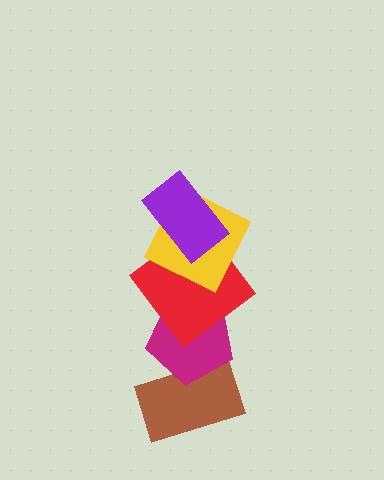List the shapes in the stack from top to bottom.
From top to bottom: the purple rectangle, the yellow square, the red diamond, the magenta pentagon, the brown rectangle.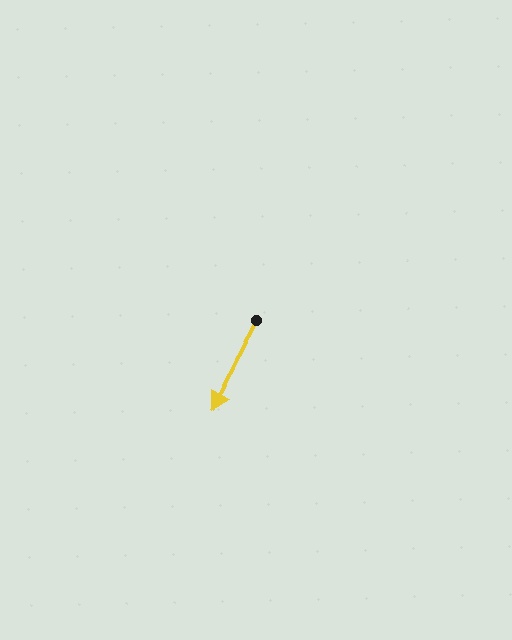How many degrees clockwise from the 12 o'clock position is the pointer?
Approximately 207 degrees.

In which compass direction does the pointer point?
Southwest.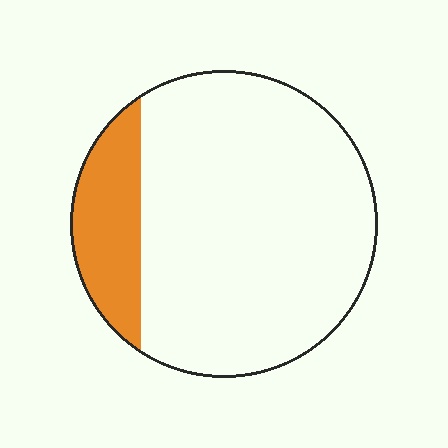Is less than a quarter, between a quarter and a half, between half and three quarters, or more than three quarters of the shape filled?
Less than a quarter.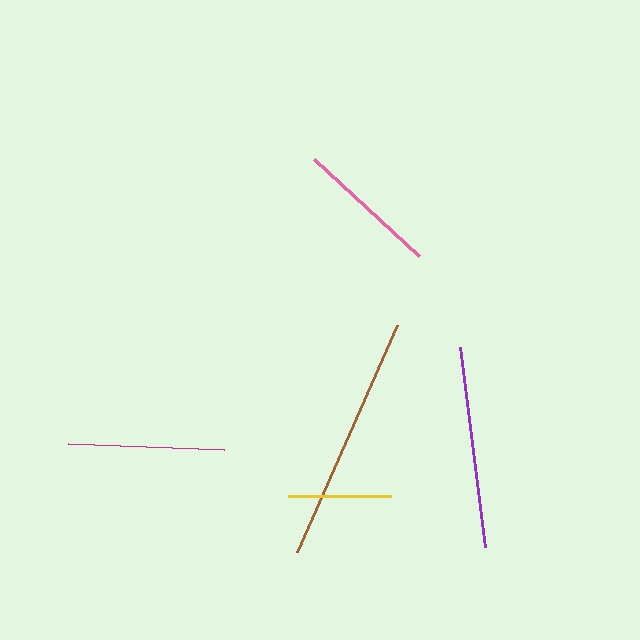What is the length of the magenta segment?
The magenta segment is approximately 156 pixels long.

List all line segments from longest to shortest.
From longest to shortest: brown, purple, magenta, pink, yellow.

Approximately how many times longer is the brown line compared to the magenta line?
The brown line is approximately 1.6 times the length of the magenta line.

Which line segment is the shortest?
The yellow line is the shortest at approximately 103 pixels.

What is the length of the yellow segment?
The yellow segment is approximately 103 pixels long.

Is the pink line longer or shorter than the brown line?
The brown line is longer than the pink line.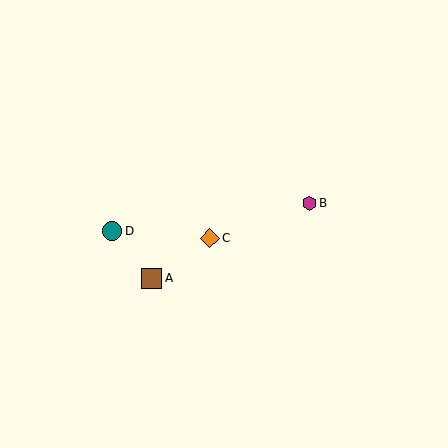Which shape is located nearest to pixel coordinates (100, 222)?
The teal circle (labeled D) at (112, 231) is nearest to that location.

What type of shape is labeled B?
Shape B is a magenta hexagon.